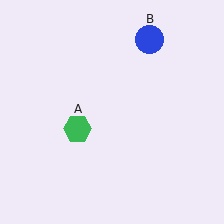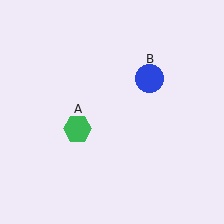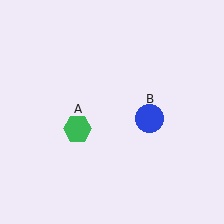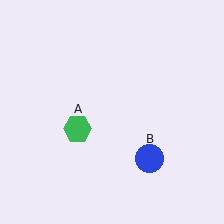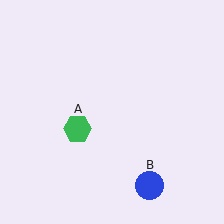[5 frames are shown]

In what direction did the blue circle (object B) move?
The blue circle (object B) moved down.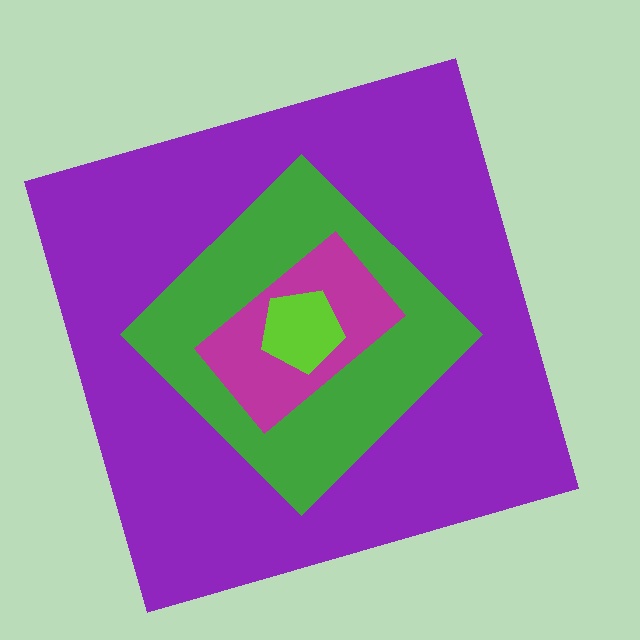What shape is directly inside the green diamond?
The magenta rectangle.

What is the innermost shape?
The lime pentagon.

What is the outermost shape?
The purple square.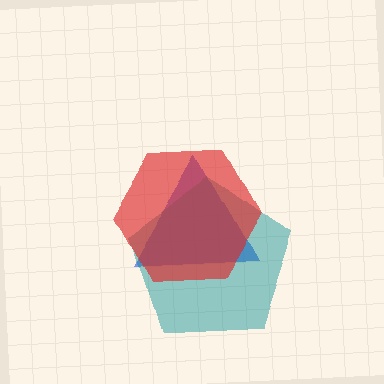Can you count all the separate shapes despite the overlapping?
Yes, there are 3 separate shapes.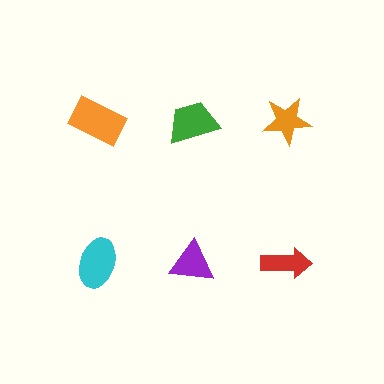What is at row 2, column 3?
A red arrow.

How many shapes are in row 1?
3 shapes.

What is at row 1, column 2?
A green trapezoid.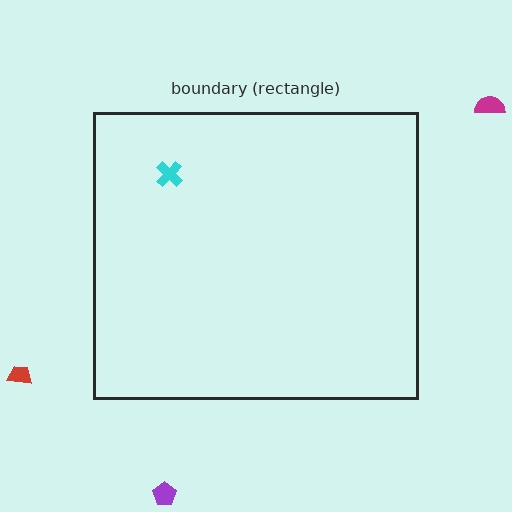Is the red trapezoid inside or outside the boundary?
Outside.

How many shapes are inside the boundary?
1 inside, 3 outside.